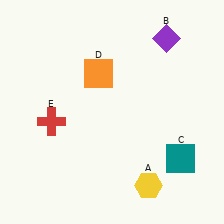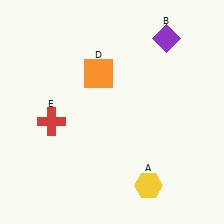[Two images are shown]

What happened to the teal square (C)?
The teal square (C) was removed in Image 2. It was in the bottom-right area of Image 1.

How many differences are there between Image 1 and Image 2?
There is 1 difference between the two images.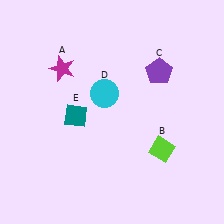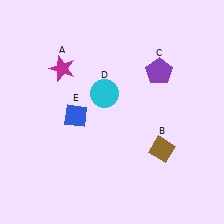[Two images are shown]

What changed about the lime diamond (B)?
In Image 1, B is lime. In Image 2, it changed to brown.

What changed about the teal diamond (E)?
In Image 1, E is teal. In Image 2, it changed to blue.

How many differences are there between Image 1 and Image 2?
There are 2 differences between the two images.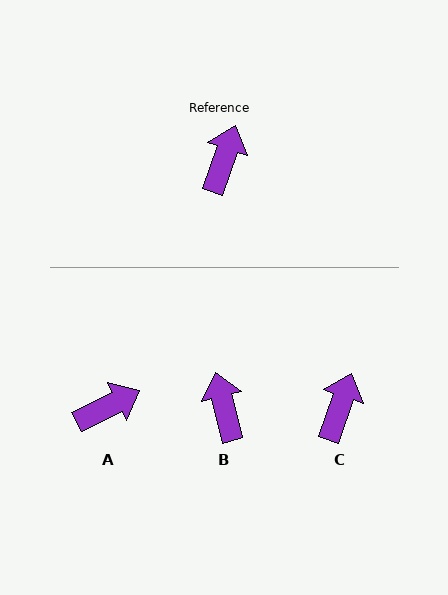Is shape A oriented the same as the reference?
No, it is off by about 45 degrees.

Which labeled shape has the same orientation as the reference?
C.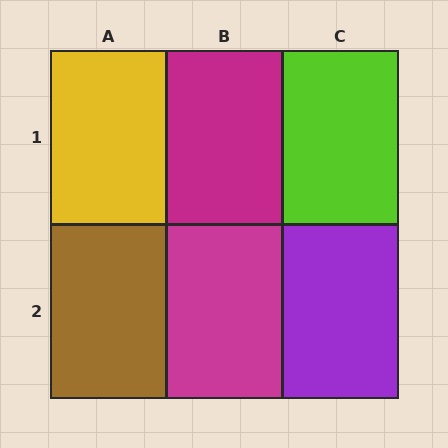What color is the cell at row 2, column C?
Purple.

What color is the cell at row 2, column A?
Brown.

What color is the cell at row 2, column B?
Magenta.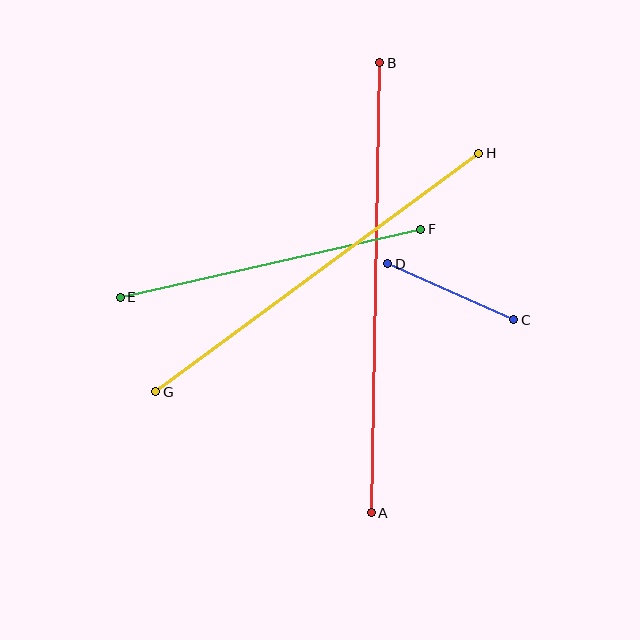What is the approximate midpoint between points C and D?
The midpoint is at approximately (451, 292) pixels.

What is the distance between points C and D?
The distance is approximately 138 pixels.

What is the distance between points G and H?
The distance is approximately 402 pixels.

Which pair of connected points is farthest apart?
Points A and B are farthest apart.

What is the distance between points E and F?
The distance is approximately 308 pixels.